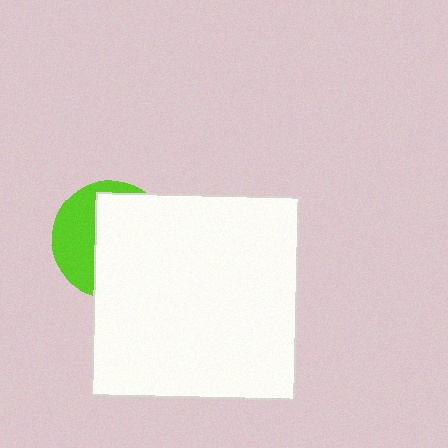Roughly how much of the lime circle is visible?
A small part of it is visible (roughly 38%).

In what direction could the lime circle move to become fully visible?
The lime circle could move left. That would shift it out from behind the white rectangle entirely.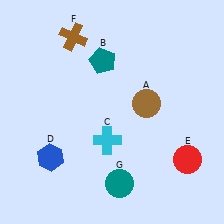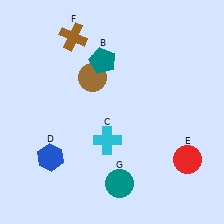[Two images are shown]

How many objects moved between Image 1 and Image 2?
1 object moved between the two images.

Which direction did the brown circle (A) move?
The brown circle (A) moved left.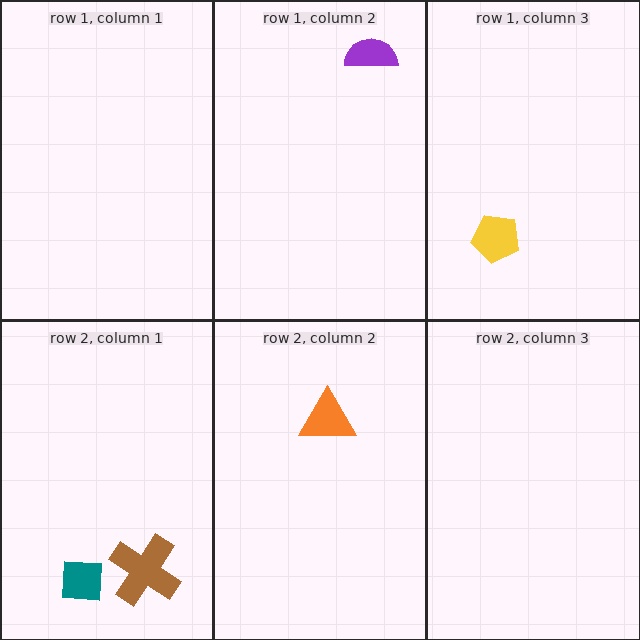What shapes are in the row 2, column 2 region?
The orange triangle.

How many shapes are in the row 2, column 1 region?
2.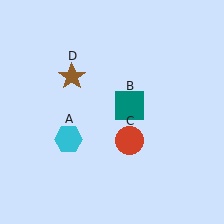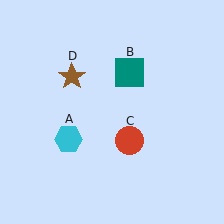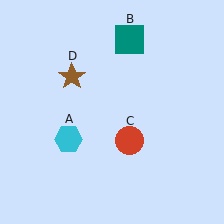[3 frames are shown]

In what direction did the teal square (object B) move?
The teal square (object B) moved up.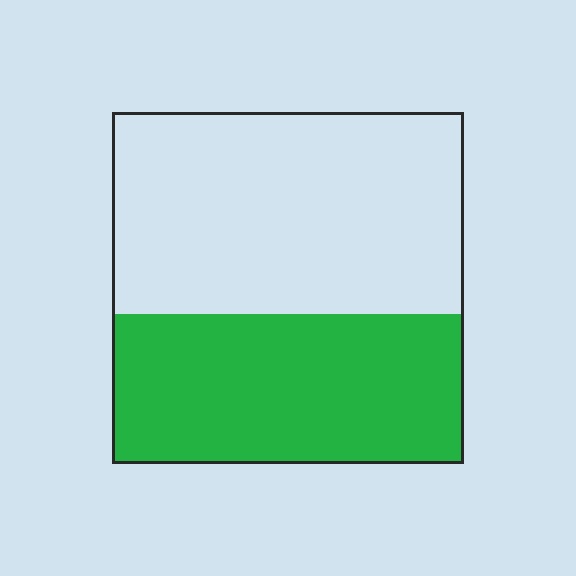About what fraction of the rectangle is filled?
About two fifths (2/5).